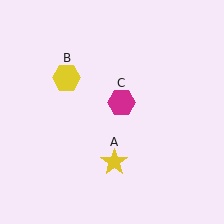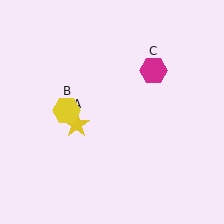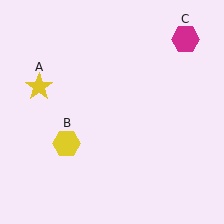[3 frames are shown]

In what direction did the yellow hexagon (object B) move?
The yellow hexagon (object B) moved down.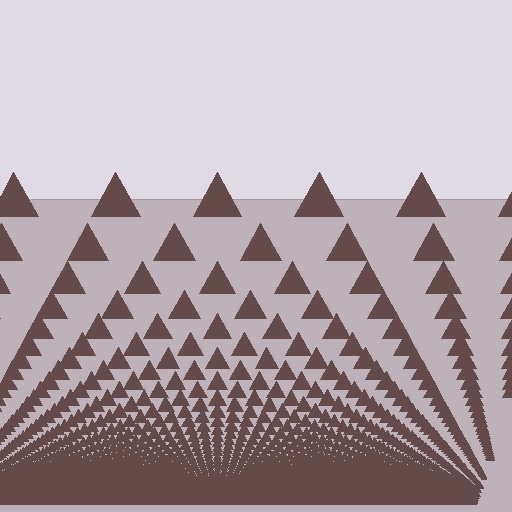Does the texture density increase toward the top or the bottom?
Density increases toward the bottom.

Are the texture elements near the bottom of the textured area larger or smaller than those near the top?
Smaller. The gradient is inverted — elements near the bottom are smaller and denser.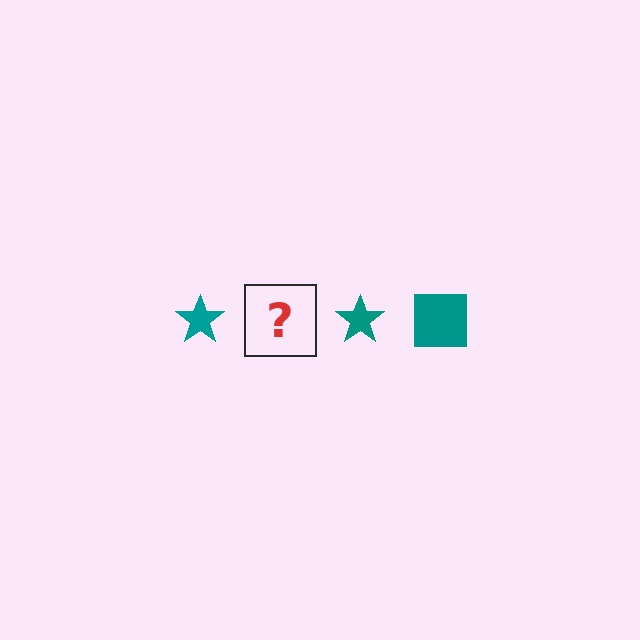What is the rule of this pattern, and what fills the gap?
The rule is that the pattern cycles through star, square shapes in teal. The gap should be filled with a teal square.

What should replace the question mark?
The question mark should be replaced with a teal square.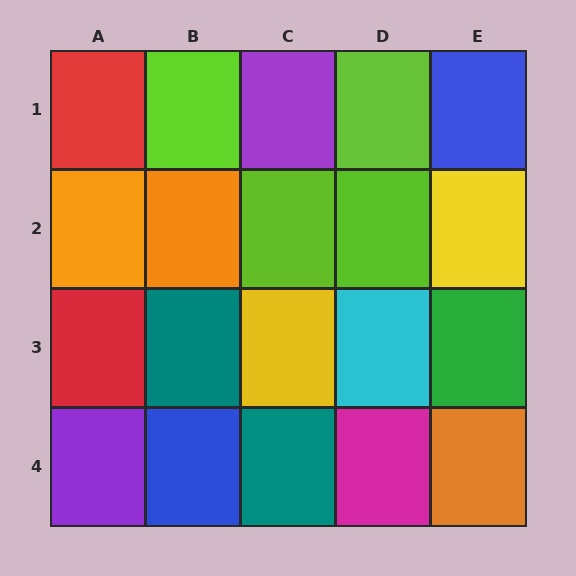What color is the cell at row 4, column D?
Magenta.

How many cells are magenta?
1 cell is magenta.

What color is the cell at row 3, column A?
Red.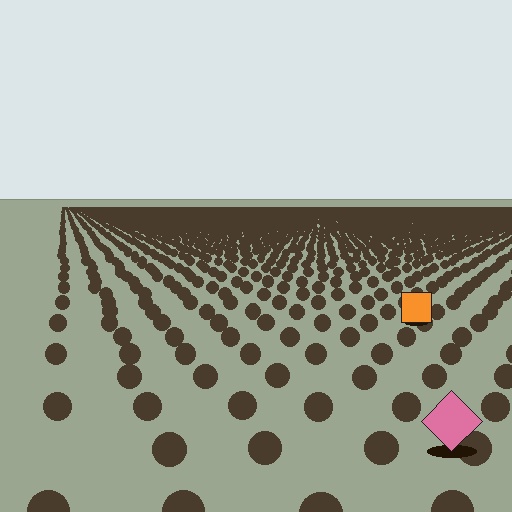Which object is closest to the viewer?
The pink diamond is closest. The texture marks near it are larger and more spread out.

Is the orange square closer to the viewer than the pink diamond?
No. The pink diamond is closer — you can tell from the texture gradient: the ground texture is coarser near it.